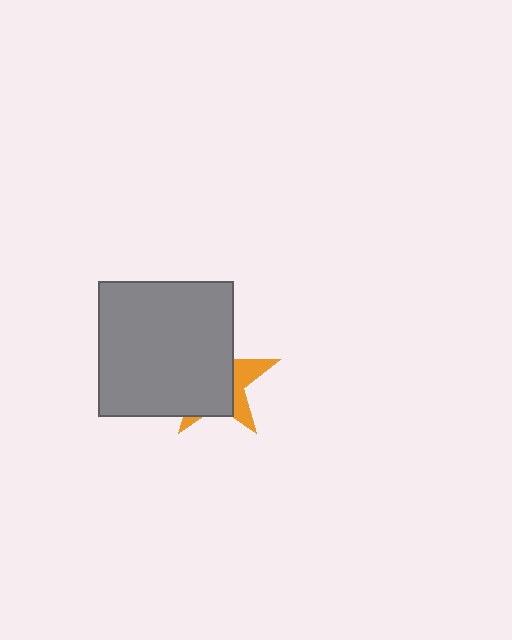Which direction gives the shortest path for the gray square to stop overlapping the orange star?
Moving left gives the shortest separation.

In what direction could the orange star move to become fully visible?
The orange star could move right. That would shift it out from behind the gray square entirely.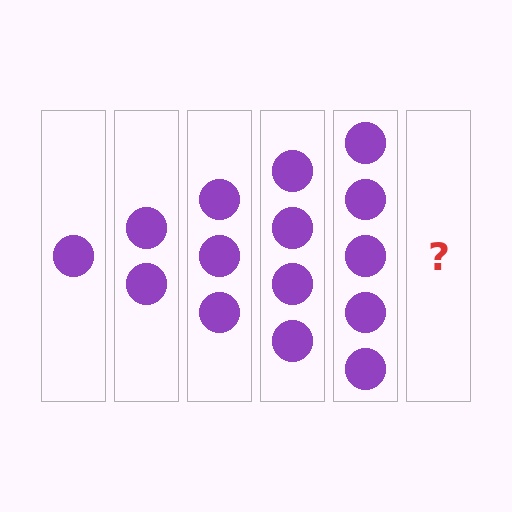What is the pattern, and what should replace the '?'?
The pattern is that each step adds one more circle. The '?' should be 6 circles.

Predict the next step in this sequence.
The next step is 6 circles.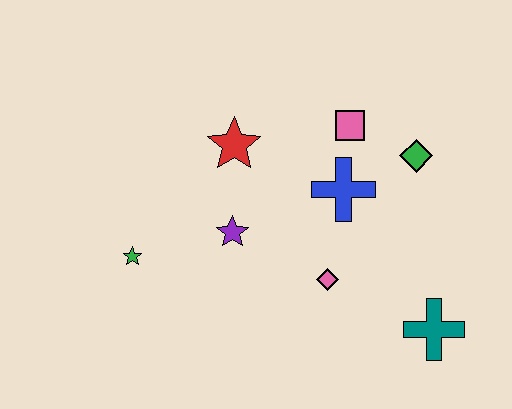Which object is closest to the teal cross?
The pink diamond is closest to the teal cross.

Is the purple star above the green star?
Yes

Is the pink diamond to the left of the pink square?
Yes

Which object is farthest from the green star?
The teal cross is farthest from the green star.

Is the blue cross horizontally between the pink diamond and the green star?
No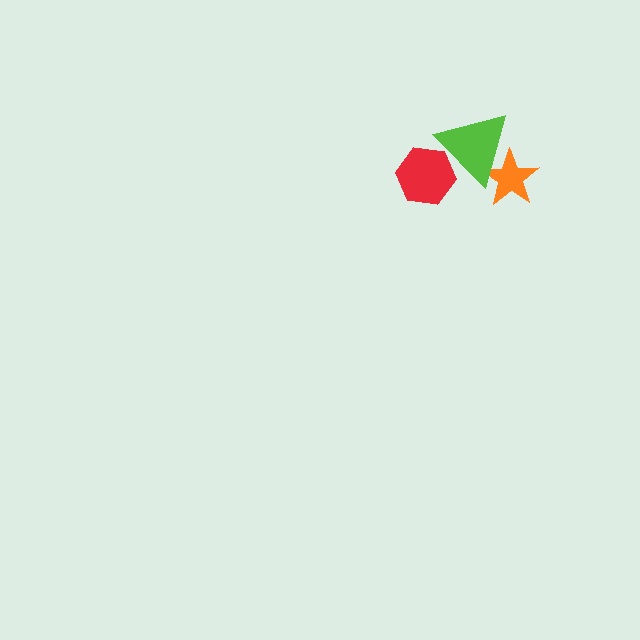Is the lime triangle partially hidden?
Yes, it is partially covered by another shape.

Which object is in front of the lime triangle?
The red hexagon is in front of the lime triangle.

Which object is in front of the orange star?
The lime triangle is in front of the orange star.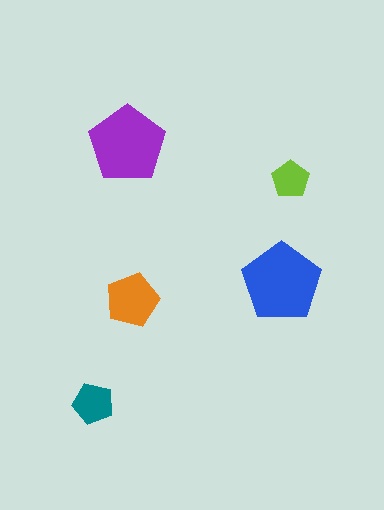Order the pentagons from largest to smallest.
the blue one, the purple one, the orange one, the teal one, the lime one.